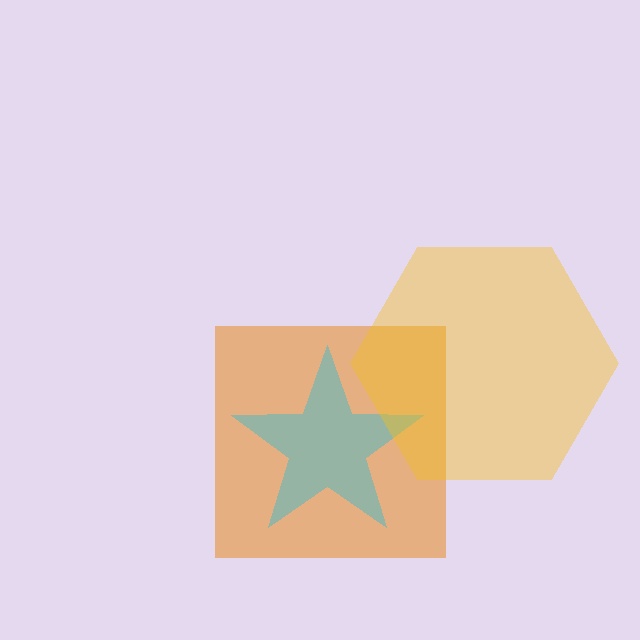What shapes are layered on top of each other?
The layered shapes are: an orange square, a cyan star, a yellow hexagon.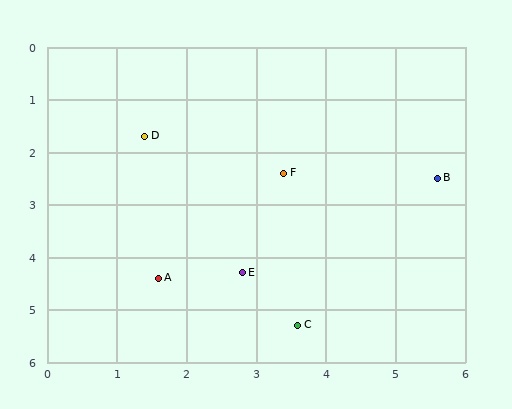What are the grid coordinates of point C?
Point C is at approximately (3.6, 5.3).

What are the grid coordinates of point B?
Point B is at approximately (5.6, 2.5).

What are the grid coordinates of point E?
Point E is at approximately (2.8, 4.3).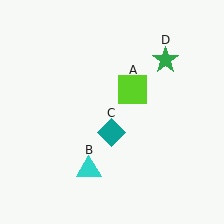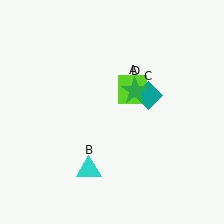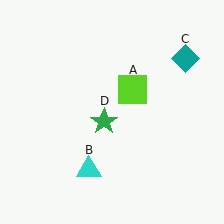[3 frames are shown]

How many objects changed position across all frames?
2 objects changed position: teal diamond (object C), green star (object D).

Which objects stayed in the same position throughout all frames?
Lime square (object A) and cyan triangle (object B) remained stationary.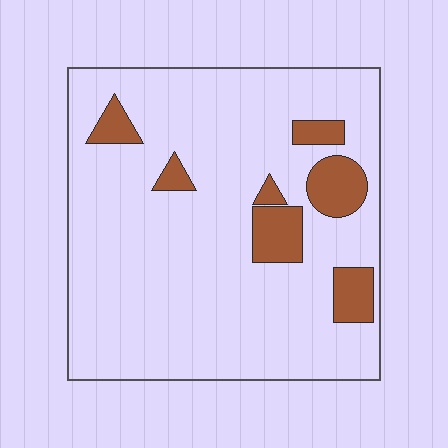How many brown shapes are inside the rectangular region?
7.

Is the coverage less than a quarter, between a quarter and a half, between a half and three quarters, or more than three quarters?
Less than a quarter.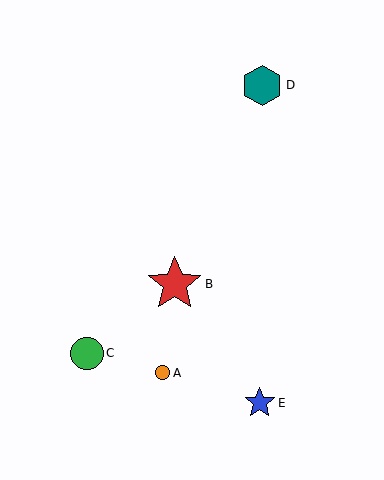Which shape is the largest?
The red star (labeled B) is the largest.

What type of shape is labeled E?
Shape E is a blue star.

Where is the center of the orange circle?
The center of the orange circle is at (163, 373).